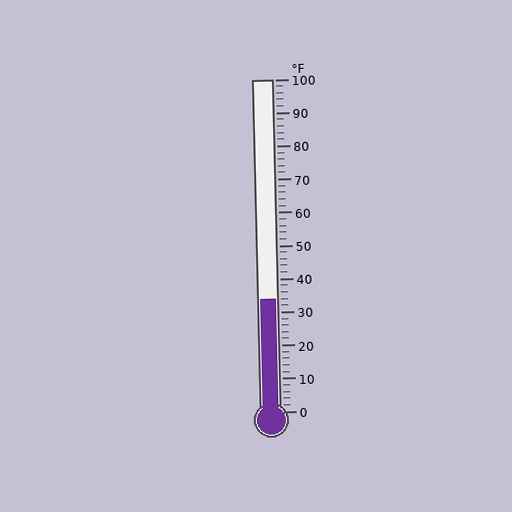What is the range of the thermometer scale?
The thermometer scale ranges from 0°F to 100°F.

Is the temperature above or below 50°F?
The temperature is below 50°F.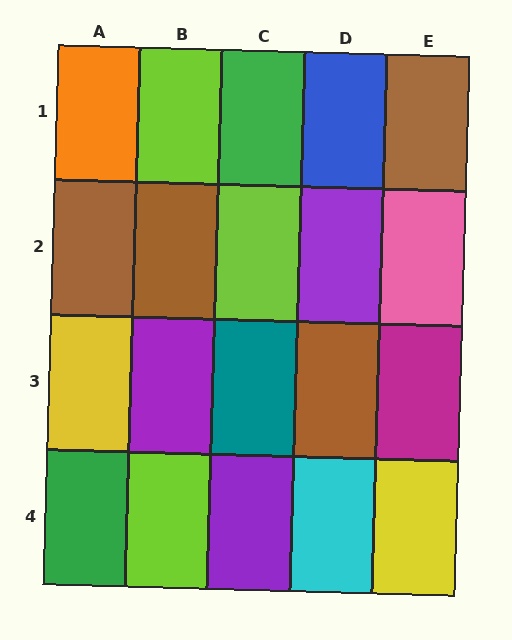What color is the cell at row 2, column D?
Purple.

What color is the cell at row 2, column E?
Pink.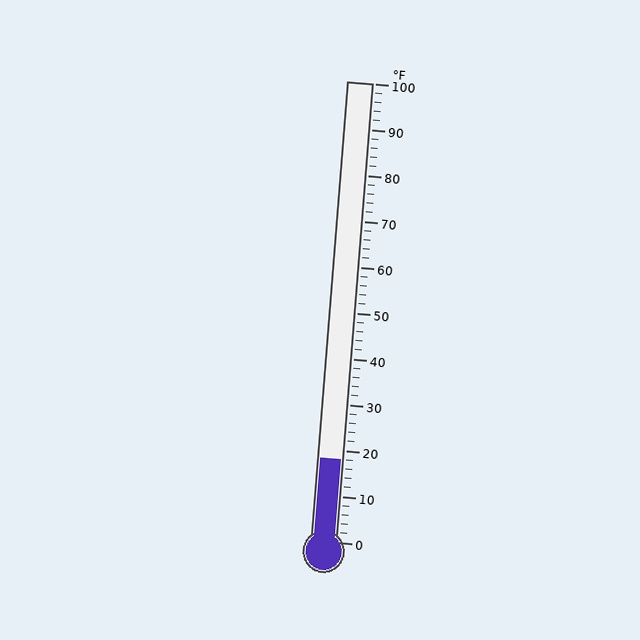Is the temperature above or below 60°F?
The temperature is below 60°F.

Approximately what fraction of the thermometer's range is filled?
The thermometer is filled to approximately 20% of its range.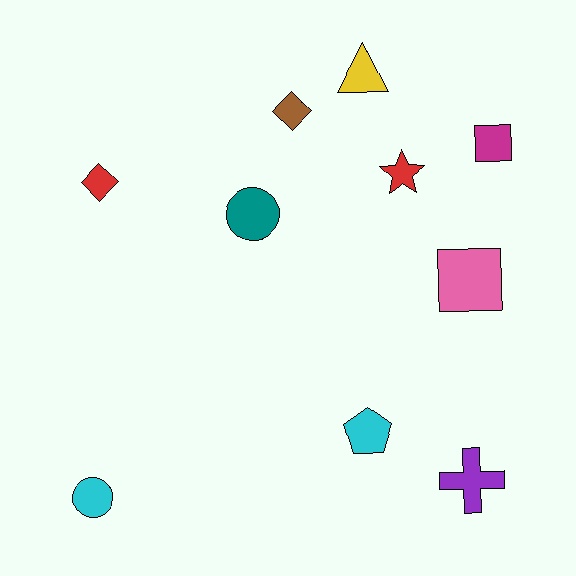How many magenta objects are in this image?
There is 1 magenta object.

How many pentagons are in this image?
There is 1 pentagon.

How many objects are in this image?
There are 10 objects.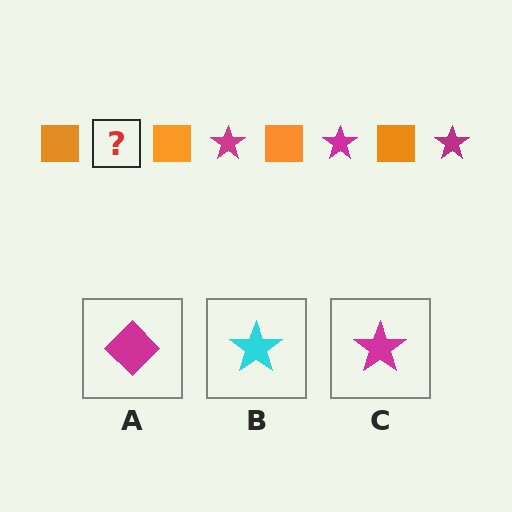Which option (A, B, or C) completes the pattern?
C.